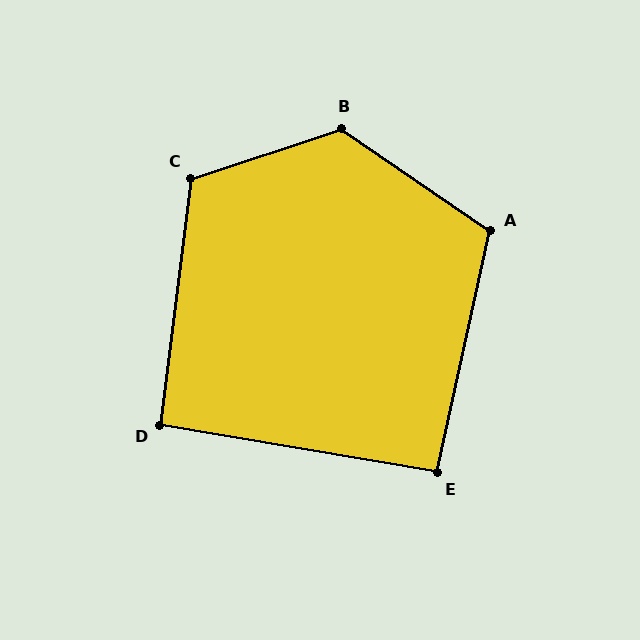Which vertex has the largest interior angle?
B, at approximately 128 degrees.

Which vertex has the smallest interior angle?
D, at approximately 92 degrees.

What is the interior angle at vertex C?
Approximately 115 degrees (obtuse).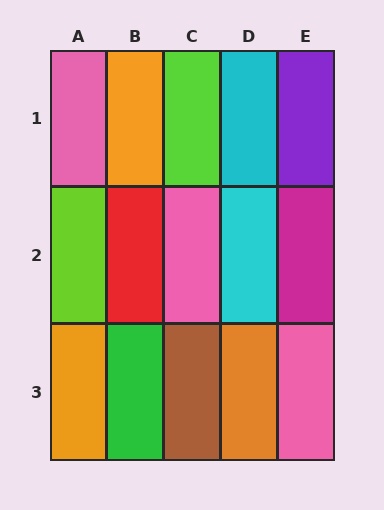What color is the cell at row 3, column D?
Orange.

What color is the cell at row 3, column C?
Brown.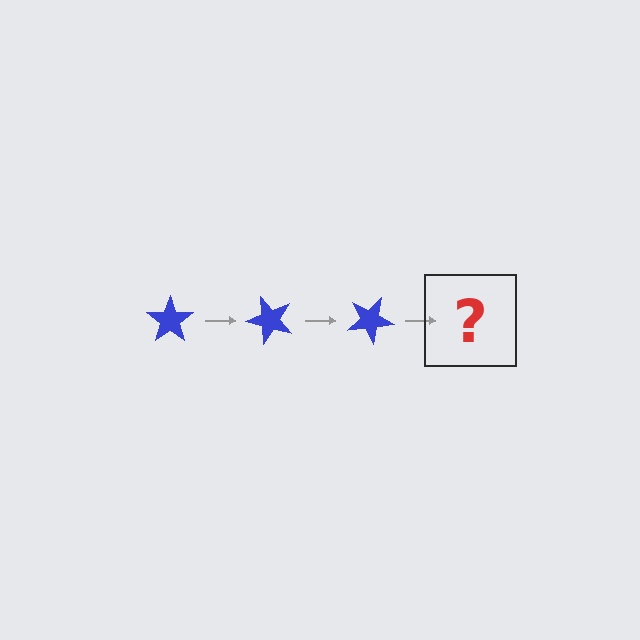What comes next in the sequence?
The next element should be a blue star rotated 150 degrees.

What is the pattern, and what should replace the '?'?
The pattern is that the star rotates 50 degrees each step. The '?' should be a blue star rotated 150 degrees.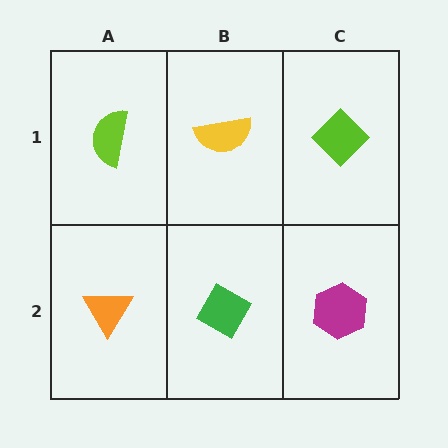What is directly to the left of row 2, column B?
An orange triangle.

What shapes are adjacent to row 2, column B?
A yellow semicircle (row 1, column B), an orange triangle (row 2, column A), a magenta hexagon (row 2, column C).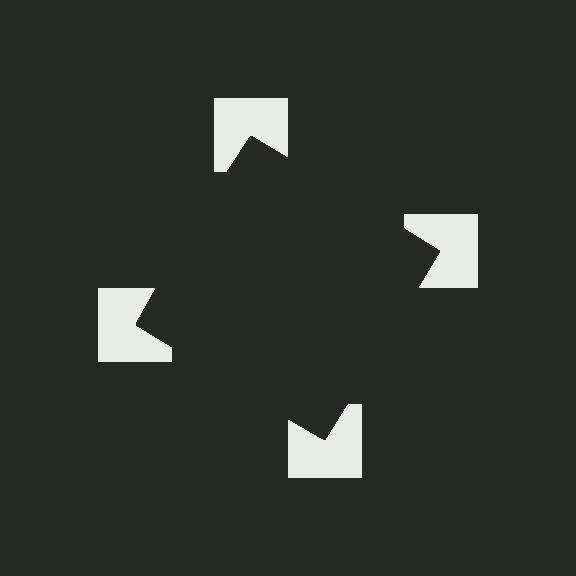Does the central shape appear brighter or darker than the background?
It typically appears slightly darker than the background, even though no actual brightness change is drawn.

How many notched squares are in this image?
There are 4 — one at each vertex of the illusory square.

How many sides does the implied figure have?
4 sides.